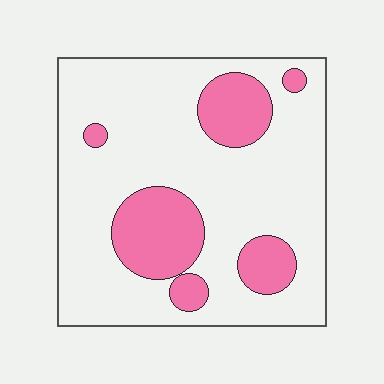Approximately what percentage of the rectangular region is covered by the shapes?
Approximately 25%.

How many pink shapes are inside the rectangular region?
6.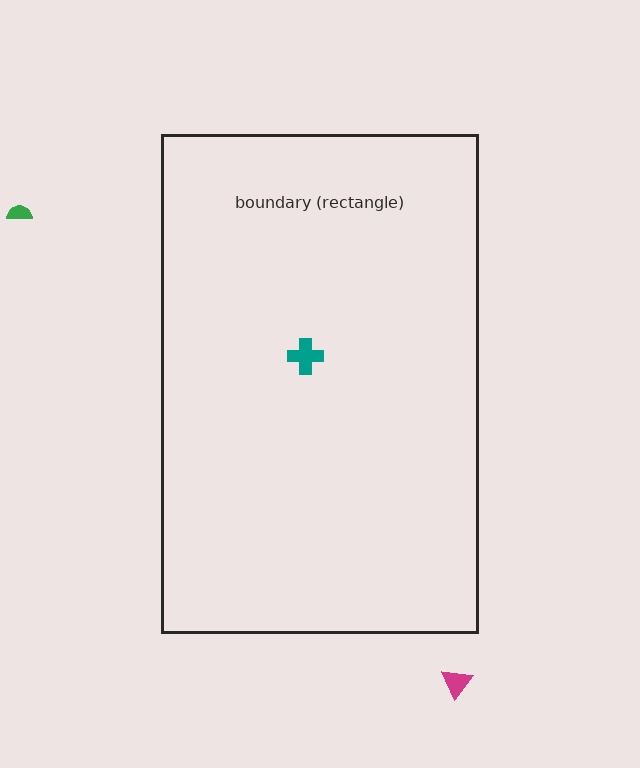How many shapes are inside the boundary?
1 inside, 2 outside.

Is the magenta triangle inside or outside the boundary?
Outside.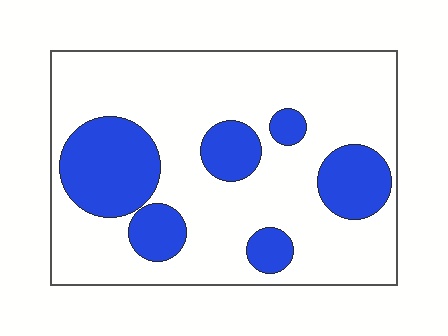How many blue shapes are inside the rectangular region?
6.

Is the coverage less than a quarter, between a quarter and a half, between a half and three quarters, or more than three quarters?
Between a quarter and a half.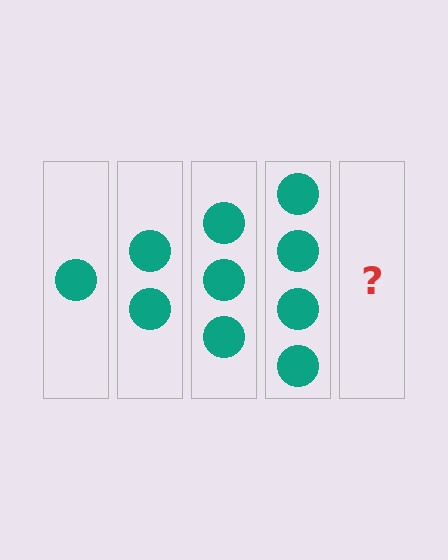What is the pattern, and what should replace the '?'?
The pattern is that each step adds one more circle. The '?' should be 5 circles.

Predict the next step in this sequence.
The next step is 5 circles.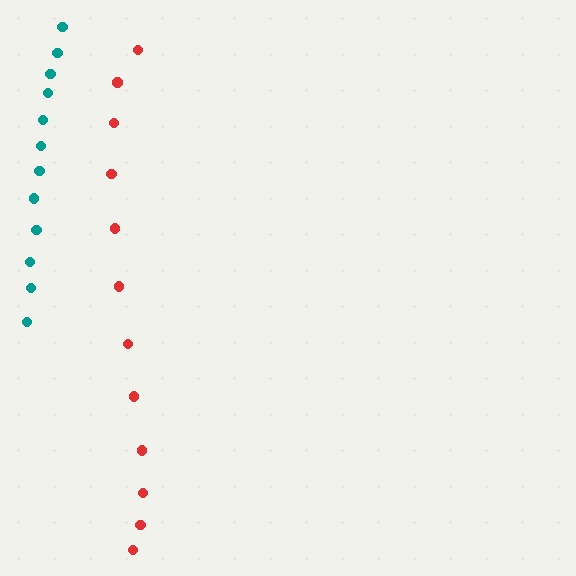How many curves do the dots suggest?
There are 2 distinct paths.